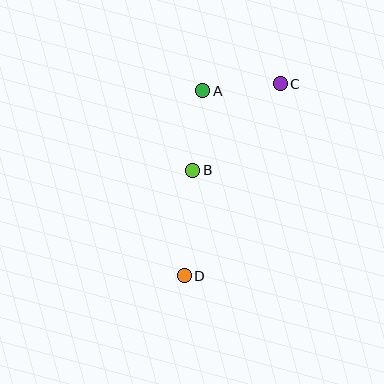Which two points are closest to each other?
Points A and C are closest to each other.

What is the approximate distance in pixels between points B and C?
The distance between B and C is approximately 123 pixels.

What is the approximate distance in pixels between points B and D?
The distance between B and D is approximately 106 pixels.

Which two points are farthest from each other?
Points C and D are farthest from each other.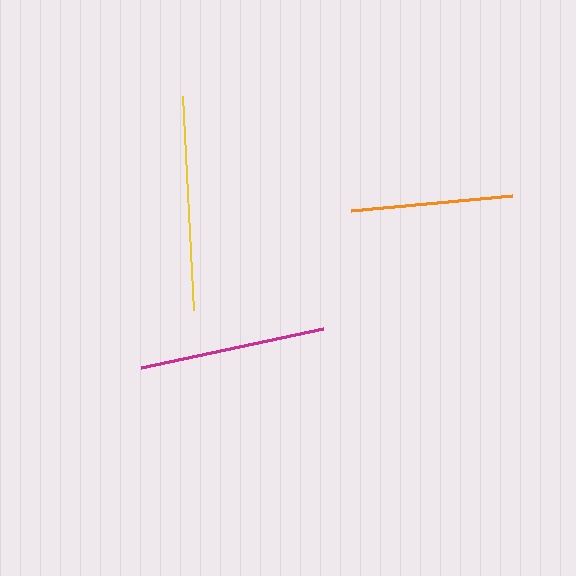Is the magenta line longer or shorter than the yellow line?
The yellow line is longer than the magenta line.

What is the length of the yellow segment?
The yellow segment is approximately 214 pixels long.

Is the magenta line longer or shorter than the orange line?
The magenta line is longer than the orange line.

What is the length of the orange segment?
The orange segment is approximately 162 pixels long.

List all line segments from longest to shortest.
From longest to shortest: yellow, magenta, orange.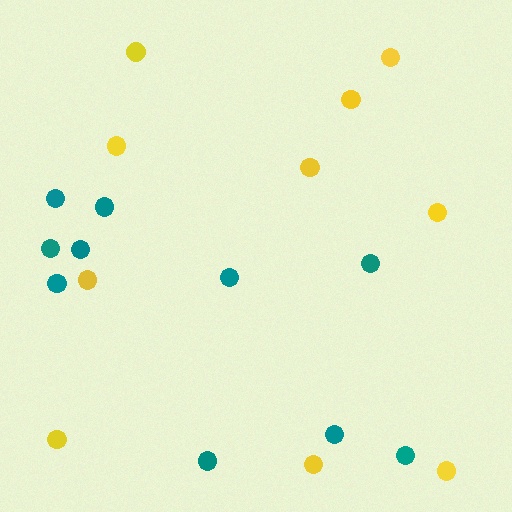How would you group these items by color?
There are 2 groups: one group of teal circles (10) and one group of yellow circles (10).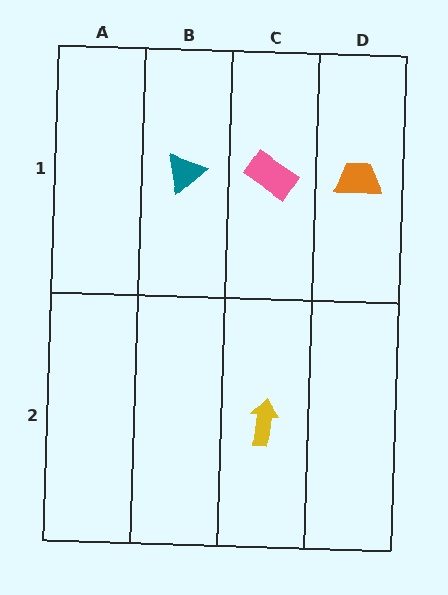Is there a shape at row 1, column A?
No, that cell is empty.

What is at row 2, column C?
A yellow arrow.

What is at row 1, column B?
A teal triangle.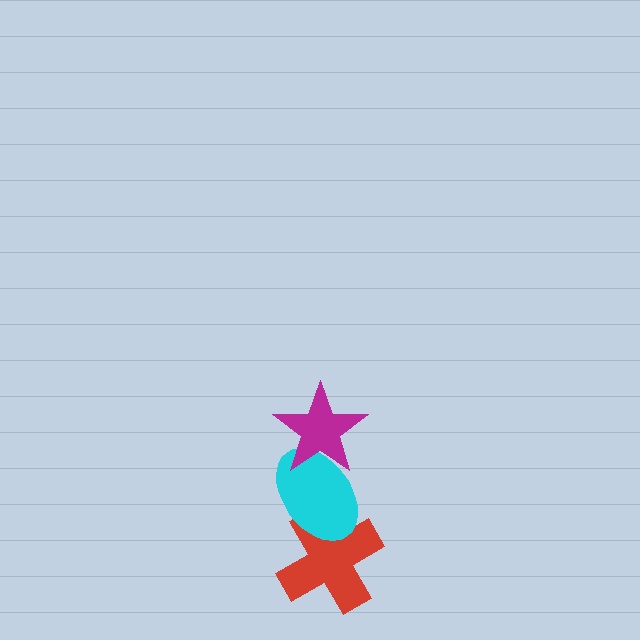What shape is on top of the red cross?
The cyan ellipse is on top of the red cross.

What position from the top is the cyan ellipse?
The cyan ellipse is 2nd from the top.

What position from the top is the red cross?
The red cross is 3rd from the top.